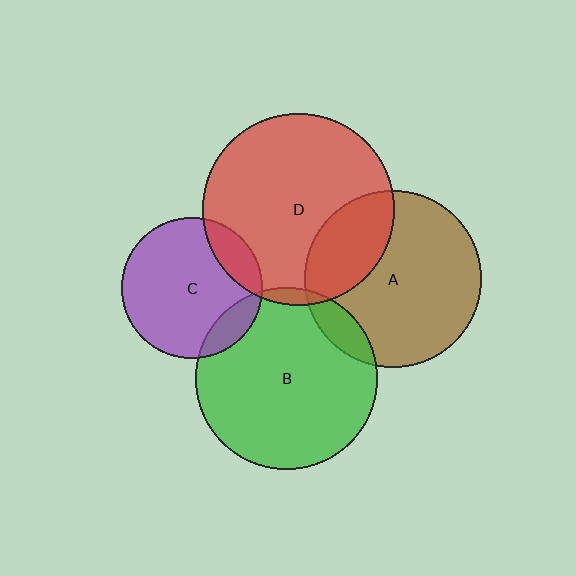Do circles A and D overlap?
Yes.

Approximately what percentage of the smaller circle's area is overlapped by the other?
Approximately 25%.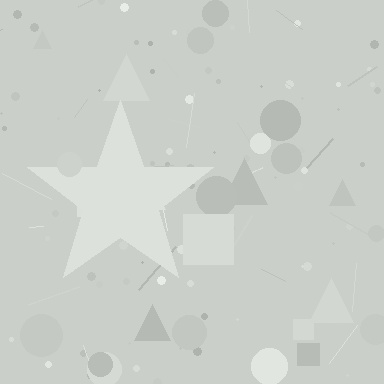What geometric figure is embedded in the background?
A star is embedded in the background.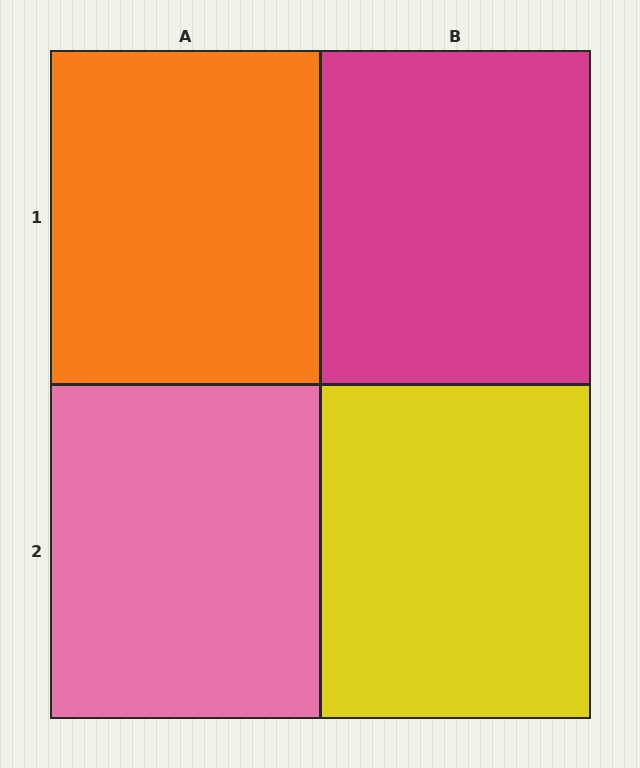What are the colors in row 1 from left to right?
Orange, magenta.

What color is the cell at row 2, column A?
Pink.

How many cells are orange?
1 cell is orange.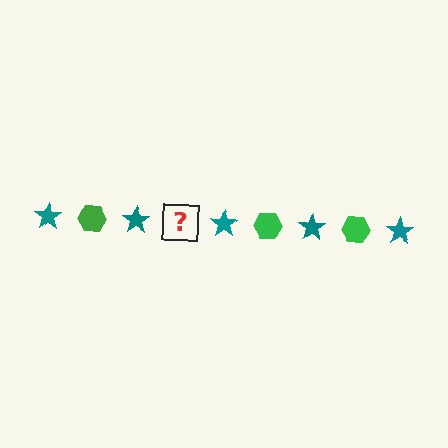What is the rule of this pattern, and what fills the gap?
The rule is that the pattern alternates between teal star and green hexagon. The gap should be filled with a green hexagon.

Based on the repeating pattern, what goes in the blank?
The blank should be a green hexagon.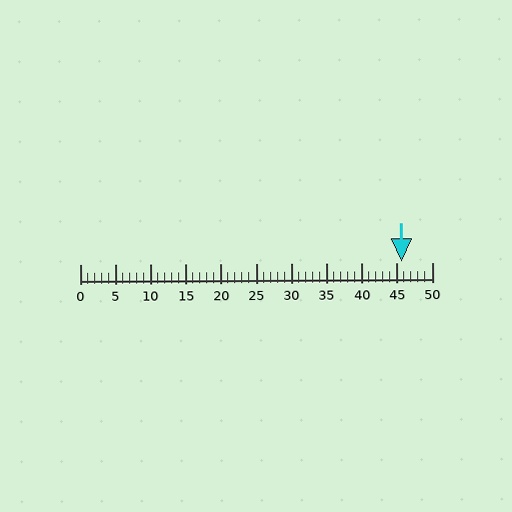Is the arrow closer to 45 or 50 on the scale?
The arrow is closer to 45.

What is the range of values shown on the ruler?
The ruler shows values from 0 to 50.